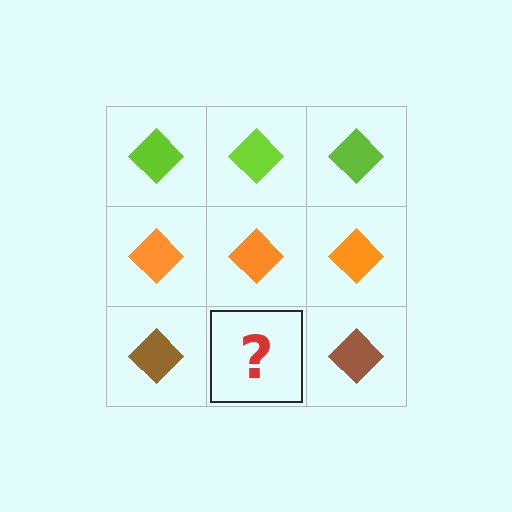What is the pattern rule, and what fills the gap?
The rule is that each row has a consistent color. The gap should be filled with a brown diamond.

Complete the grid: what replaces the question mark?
The question mark should be replaced with a brown diamond.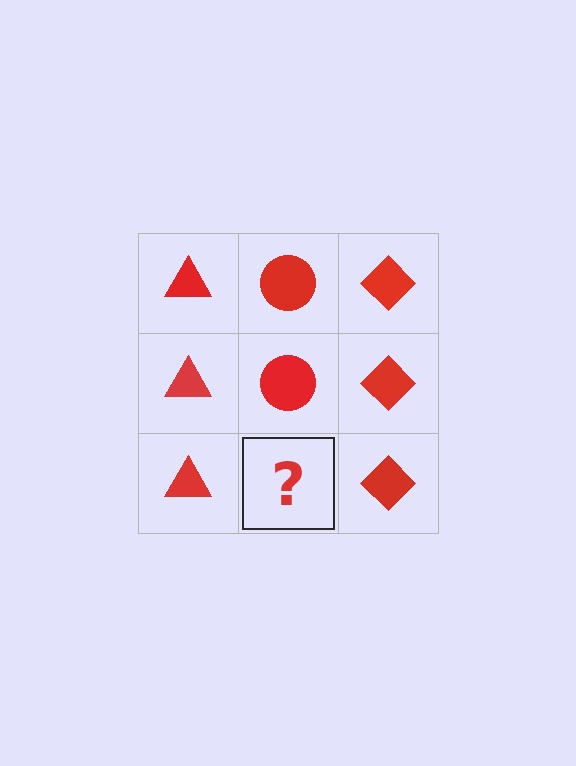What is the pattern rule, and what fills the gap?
The rule is that each column has a consistent shape. The gap should be filled with a red circle.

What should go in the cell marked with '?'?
The missing cell should contain a red circle.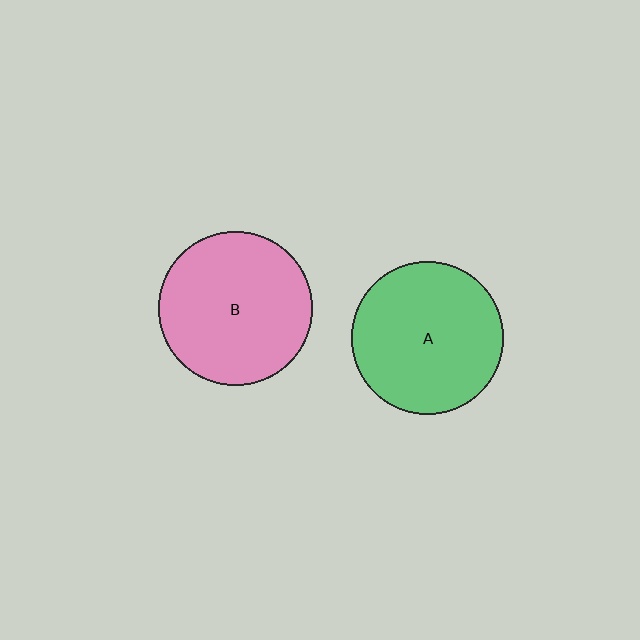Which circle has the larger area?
Circle B (pink).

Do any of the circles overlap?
No, none of the circles overlap.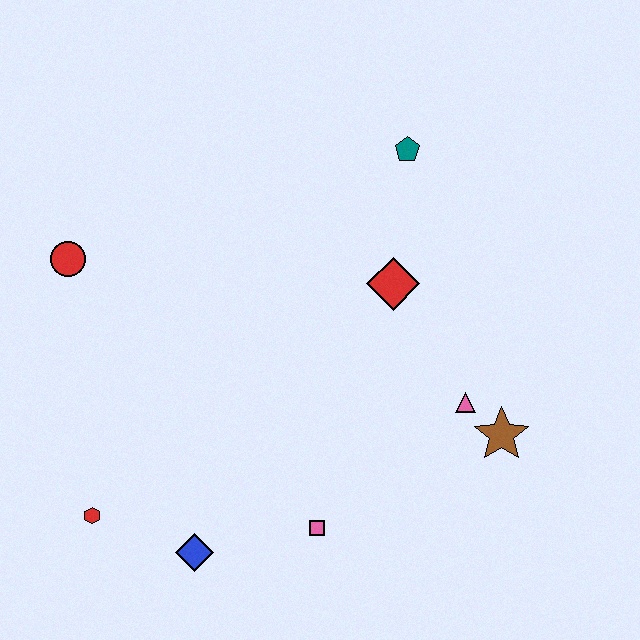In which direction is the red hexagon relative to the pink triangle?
The red hexagon is to the left of the pink triangle.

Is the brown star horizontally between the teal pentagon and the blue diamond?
No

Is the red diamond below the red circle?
Yes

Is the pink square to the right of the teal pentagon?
No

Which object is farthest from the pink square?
The teal pentagon is farthest from the pink square.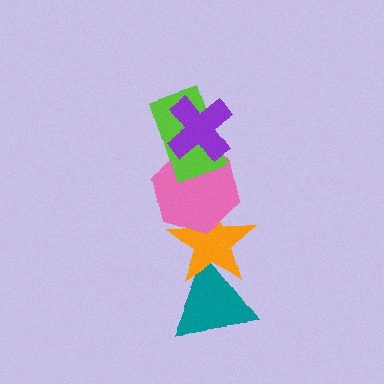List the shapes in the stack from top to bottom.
From top to bottom: the purple cross, the lime rectangle, the pink hexagon, the orange star, the teal triangle.